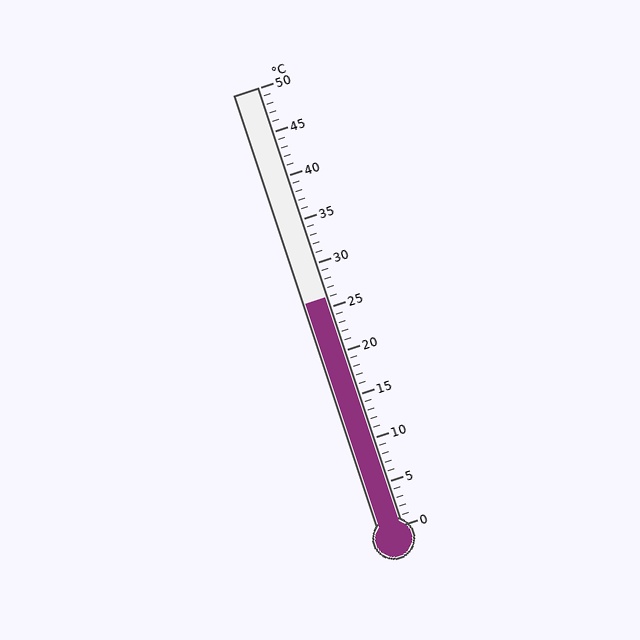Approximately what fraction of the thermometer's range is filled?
The thermometer is filled to approximately 50% of its range.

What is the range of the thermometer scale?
The thermometer scale ranges from 0°C to 50°C.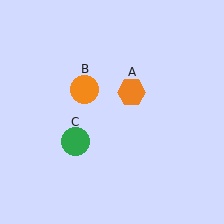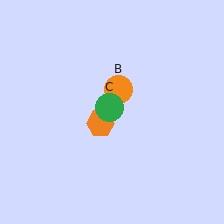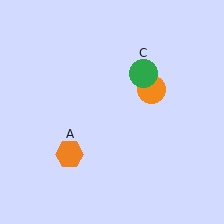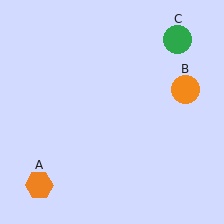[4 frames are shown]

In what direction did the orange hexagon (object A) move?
The orange hexagon (object A) moved down and to the left.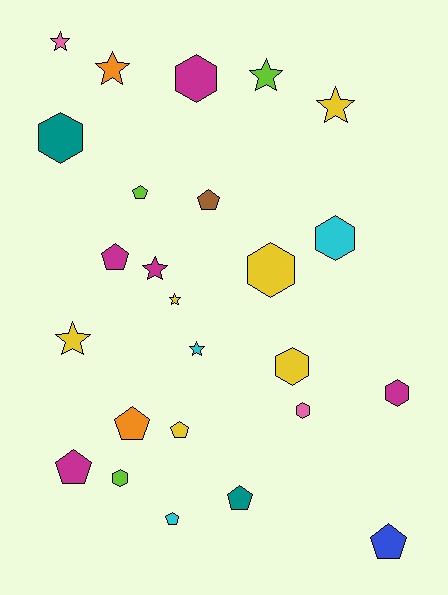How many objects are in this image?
There are 25 objects.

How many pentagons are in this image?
There are 9 pentagons.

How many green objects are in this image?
There are no green objects.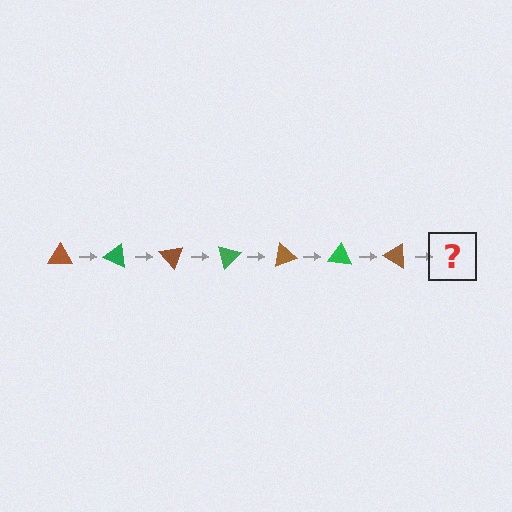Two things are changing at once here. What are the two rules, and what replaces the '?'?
The two rules are that it rotates 25 degrees each step and the color cycles through brown and green. The '?' should be a green triangle, rotated 175 degrees from the start.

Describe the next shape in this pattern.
It should be a green triangle, rotated 175 degrees from the start.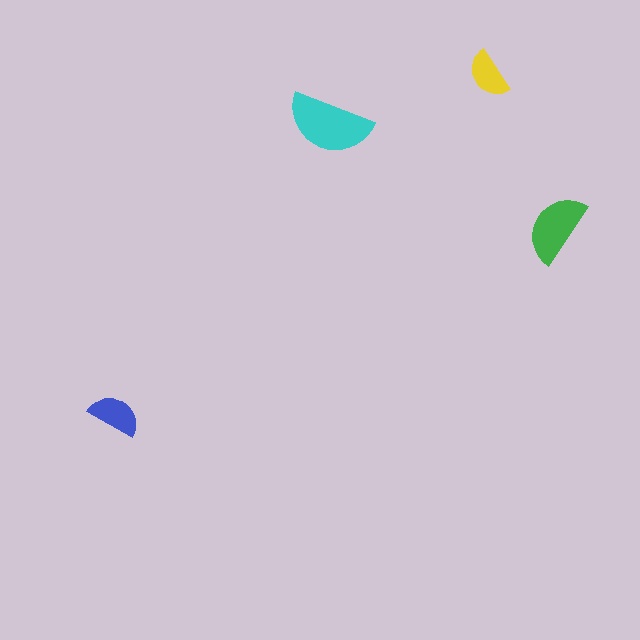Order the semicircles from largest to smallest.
the cyan one, the green one, the blue one, the yellow one.